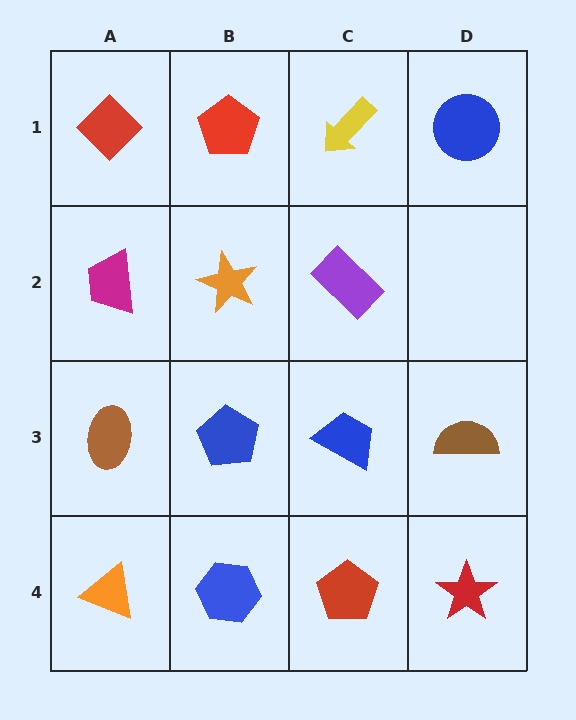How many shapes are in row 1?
4 shapes.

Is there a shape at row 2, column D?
No, that cell is empty.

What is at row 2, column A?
A magenta trapezoid.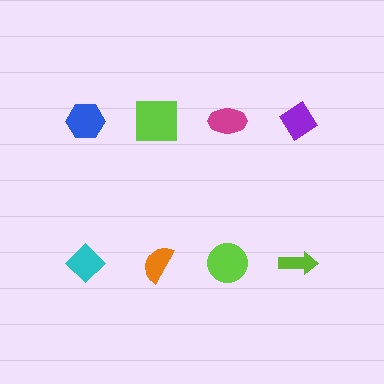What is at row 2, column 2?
An orange semicircle.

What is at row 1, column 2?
A lime square.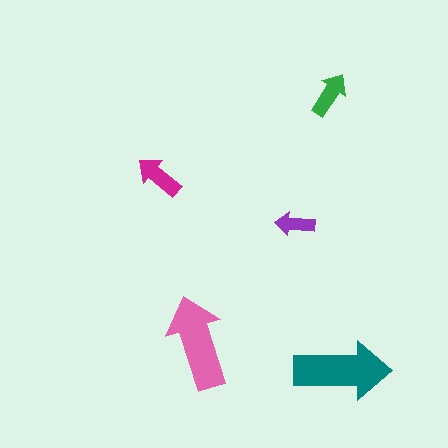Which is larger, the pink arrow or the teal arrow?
The teal one.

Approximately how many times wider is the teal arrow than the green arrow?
About 2 times wider.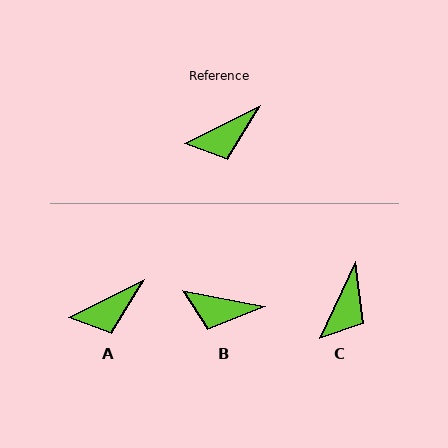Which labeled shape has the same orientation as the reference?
A.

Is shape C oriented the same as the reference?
No, it is off by about 39 degrees.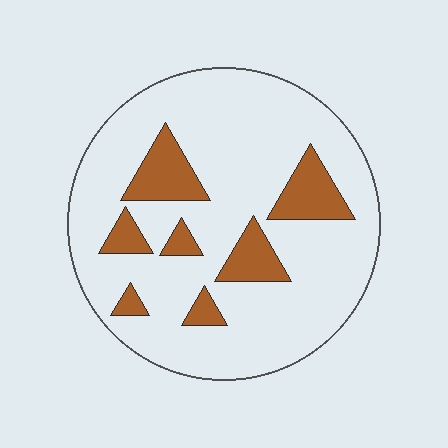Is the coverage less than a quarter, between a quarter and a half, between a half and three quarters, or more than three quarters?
Less than a quarter.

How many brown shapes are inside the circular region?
7.